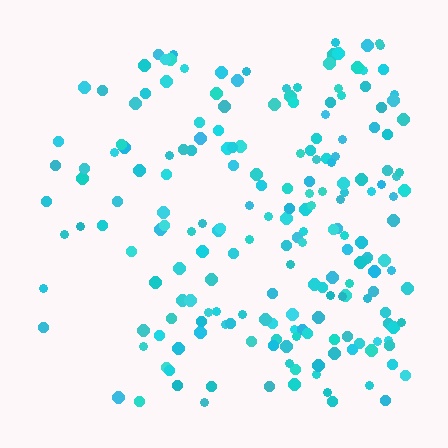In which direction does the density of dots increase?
From left to right, with the right side densest.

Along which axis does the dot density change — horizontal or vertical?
Horizontal.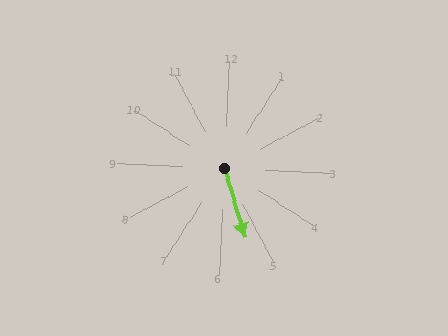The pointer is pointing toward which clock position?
Roughly 5 o'clock.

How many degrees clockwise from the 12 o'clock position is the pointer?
Approximately 161 degrees.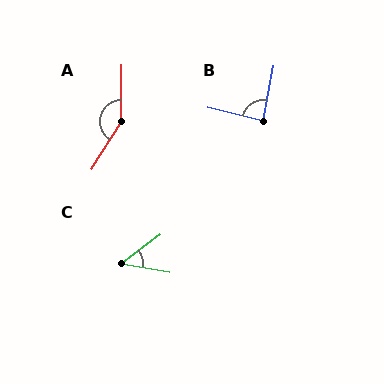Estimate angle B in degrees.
Approximately 87 degrees.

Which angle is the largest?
A, at approximately 148 degrees.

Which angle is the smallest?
C, at approximately 46 degrees.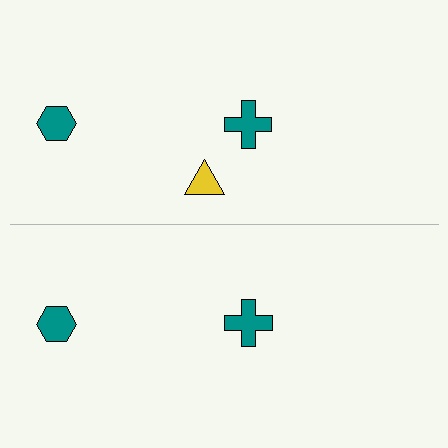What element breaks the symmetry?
A yellow triangle is missing from the bottom side.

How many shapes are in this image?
There are 5 shapes in this image.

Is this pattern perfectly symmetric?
No, the pattern is not perfectly symmetric. A yellow triangle is missing from the bottom side.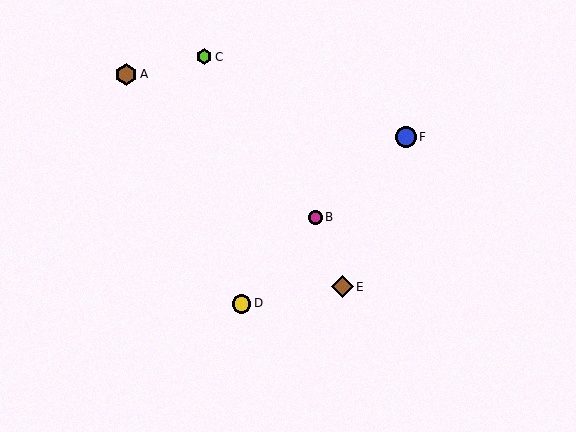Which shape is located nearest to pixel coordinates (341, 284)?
The brown diamond (labeled E) at (342, 287) is nearest to that location.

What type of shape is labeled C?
Shape C is a lime hexagon.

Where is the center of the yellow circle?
The center of the yellow circle is at (242, 304).